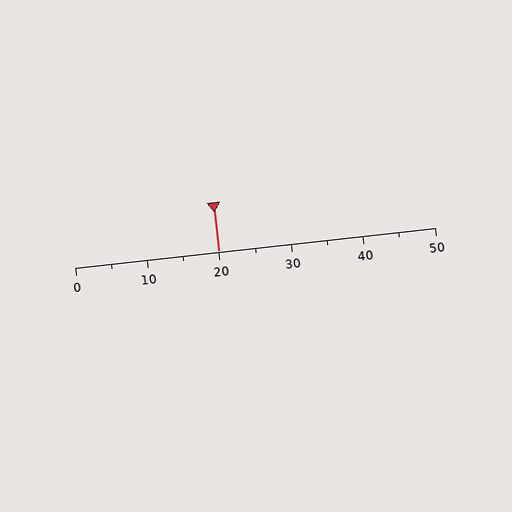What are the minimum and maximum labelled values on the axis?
The axis runs from 0 to 50.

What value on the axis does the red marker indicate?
The marker indicates approximately 20.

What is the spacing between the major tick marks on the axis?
The major ticks are spaced 10 apart.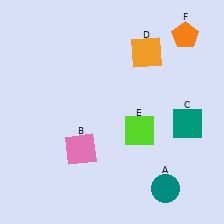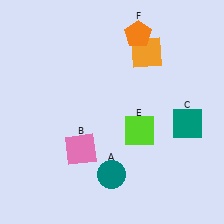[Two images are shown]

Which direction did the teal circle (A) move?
The teal circle (A) moved left.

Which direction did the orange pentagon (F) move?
The orange pentagon (F) moved left.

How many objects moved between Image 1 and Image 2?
2 objects moved between the two images.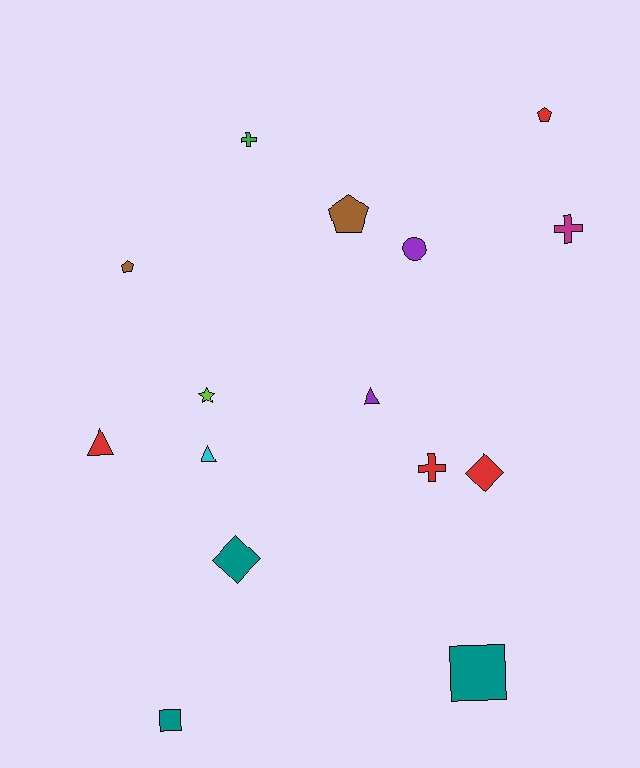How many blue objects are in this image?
There are no blue objects.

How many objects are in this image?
There are 15 objects.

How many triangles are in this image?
There are 3 triangles.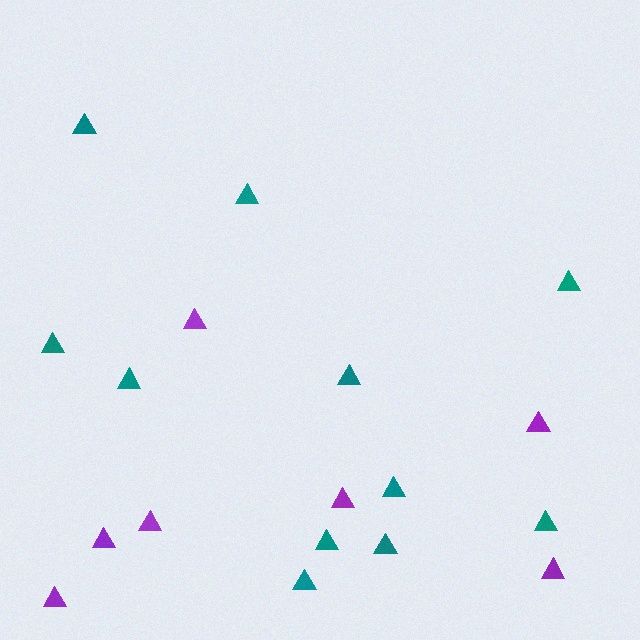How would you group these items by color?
There are 2 groups: one group of purple triangles (7) and one group of teal triangles (11).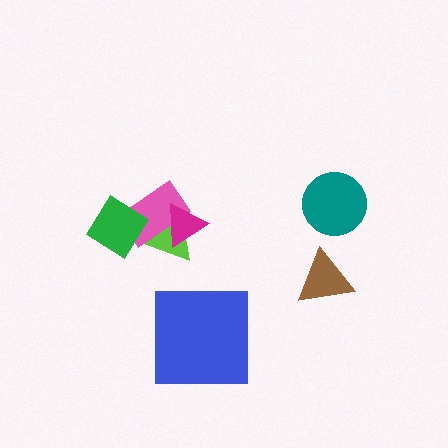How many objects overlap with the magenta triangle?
2 objects overlap with the magenta triangle.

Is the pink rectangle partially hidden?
Yes, it is partially covered by another shape.